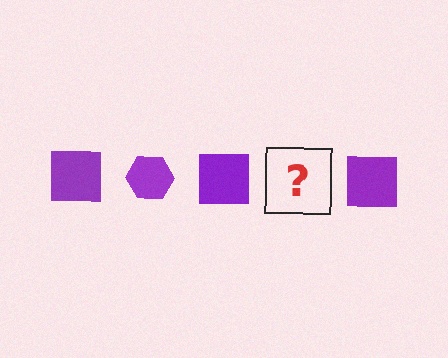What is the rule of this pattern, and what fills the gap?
The rule is that the pattern cycles through square, hexagon shapes in purple. The gap should be filled with a purple hexagon.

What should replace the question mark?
The question mark should be replaced with a purple hexagon.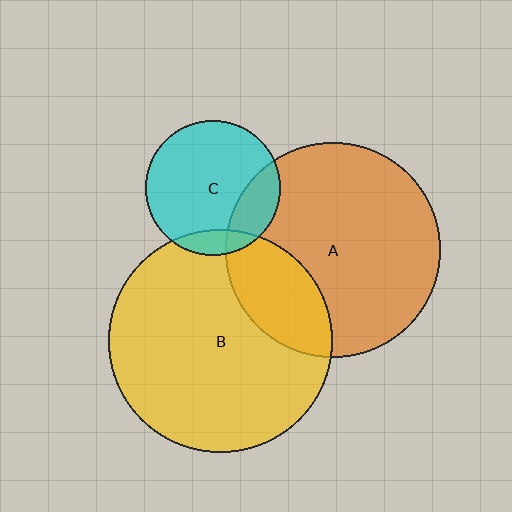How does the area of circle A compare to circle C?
Approximately 2.5 times.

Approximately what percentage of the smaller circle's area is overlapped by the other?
Approximately 25%.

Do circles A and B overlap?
Yes.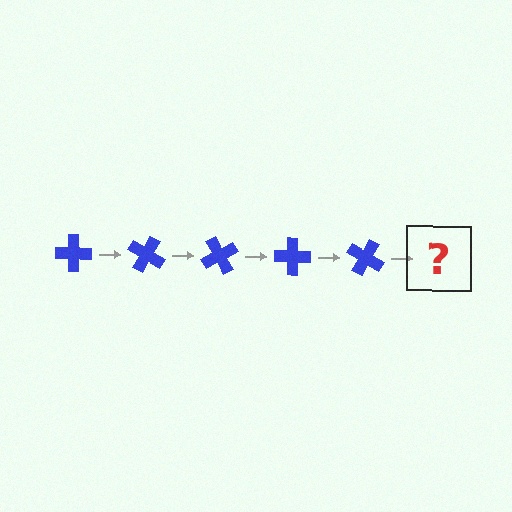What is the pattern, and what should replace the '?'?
The pattern is that the cross rotates 30 degrees each step. The '?' should be a blue cross rotated 150 degrees.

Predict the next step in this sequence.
The next step is a blue cross rotated 150 degrees.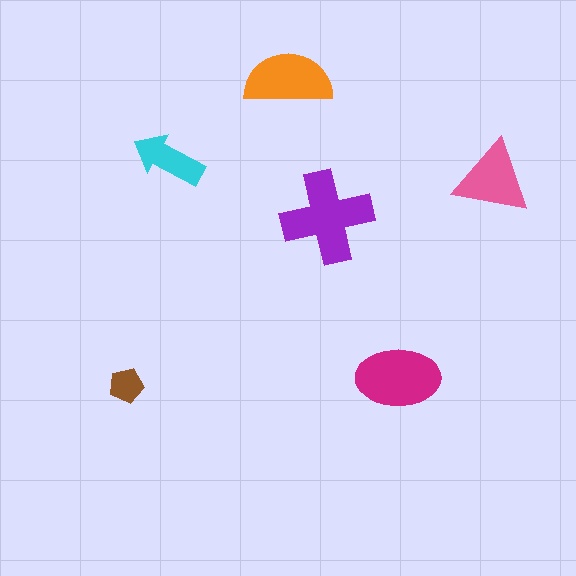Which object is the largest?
The purple cross.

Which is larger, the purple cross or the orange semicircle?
The purple cross.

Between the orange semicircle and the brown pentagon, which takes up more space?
The orange semicircle.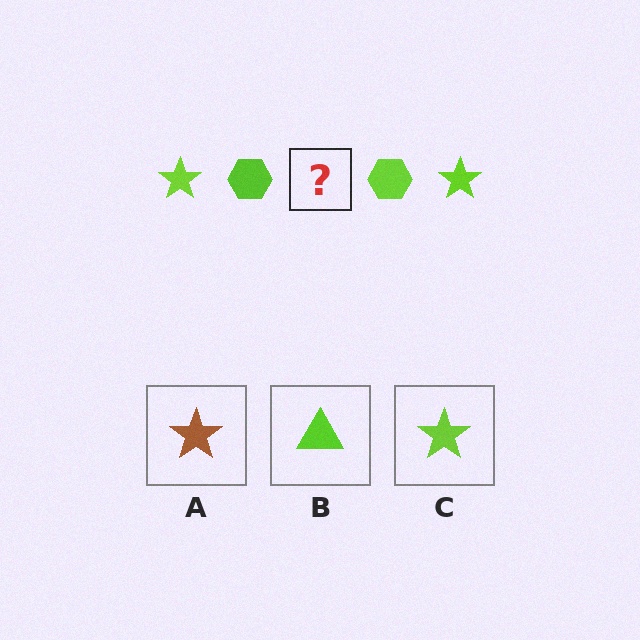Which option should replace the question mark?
Option C.